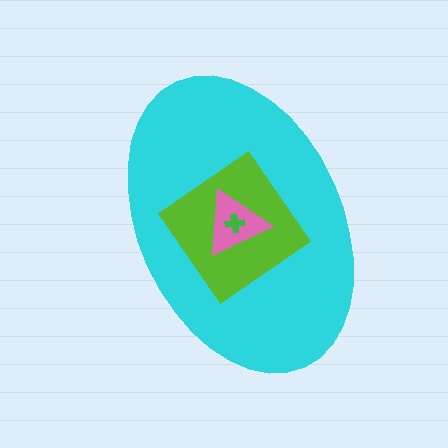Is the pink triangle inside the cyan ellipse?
Yes.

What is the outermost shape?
The cyan ellipse.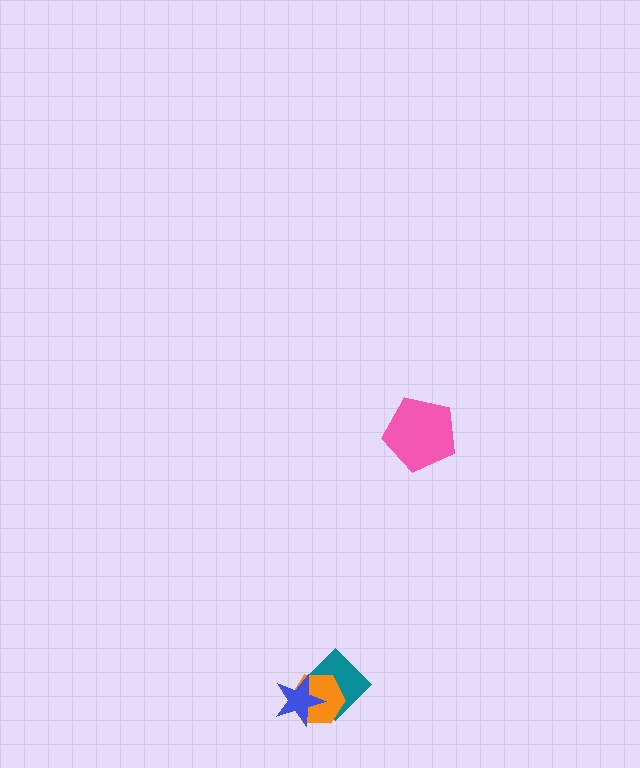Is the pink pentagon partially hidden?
No, no other shape covers it.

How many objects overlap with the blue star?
2 objects overlap with the blue star.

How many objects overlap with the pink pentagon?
0 objects overlap with the pink pentagon.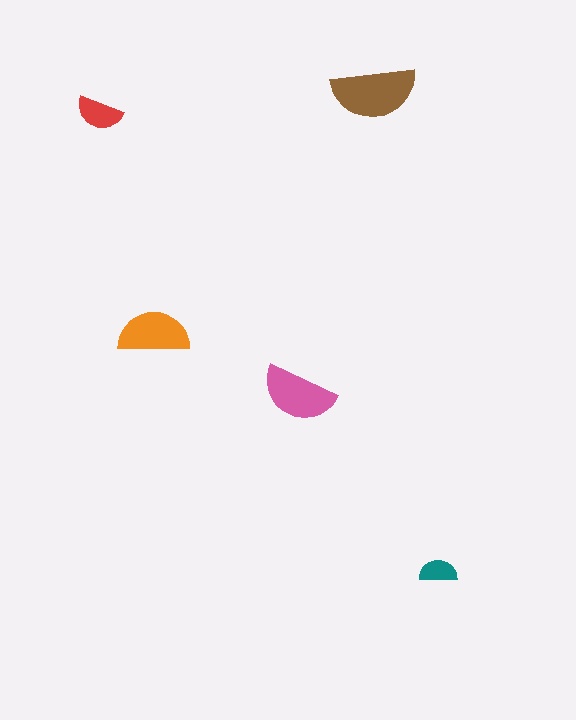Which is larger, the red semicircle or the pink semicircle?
The pink one.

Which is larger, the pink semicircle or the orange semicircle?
The pink one.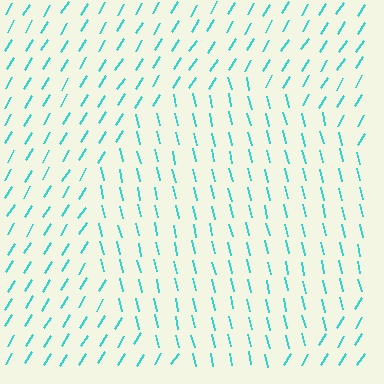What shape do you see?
I see a circle.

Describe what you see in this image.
The image is filled with small cyan line segments. A circle region in the image has lines oriented differently from the surrounding lines, creating a visible texture boundary.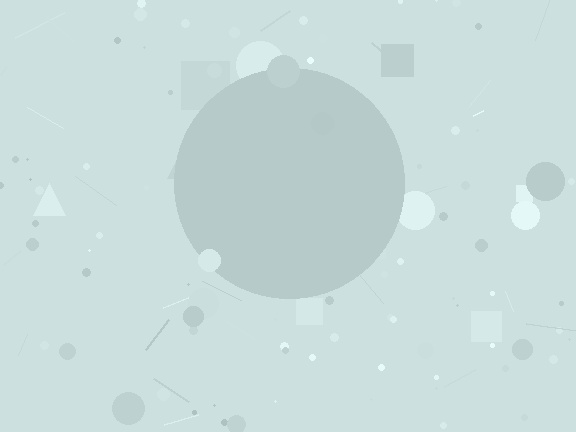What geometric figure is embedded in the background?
A circle is embedded in the background.